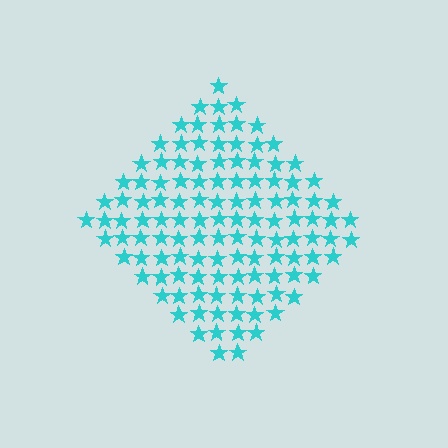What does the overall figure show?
The overall figure shows a diamond.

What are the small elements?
The small elements are stars.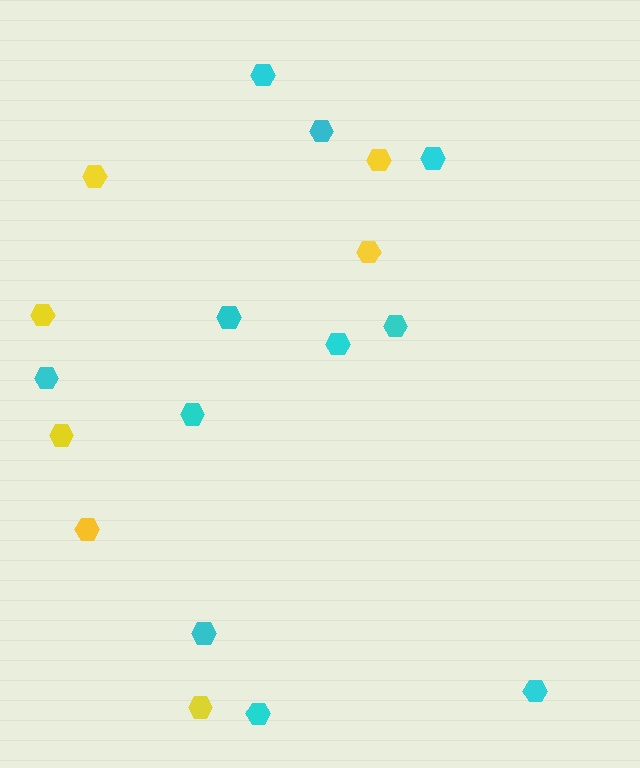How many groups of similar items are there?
There are 2 groups: one group of yellow hexagons (7) and one group of cyan hexagons (11).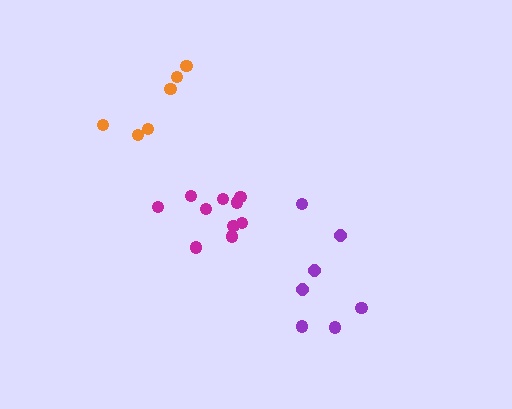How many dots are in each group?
Group 1: 7 dots, Group 2: 6 dots, Group 3: 10 dots (23 total).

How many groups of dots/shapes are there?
There are 3 groups.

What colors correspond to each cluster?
The clusters are colored: purple, orange, magenta.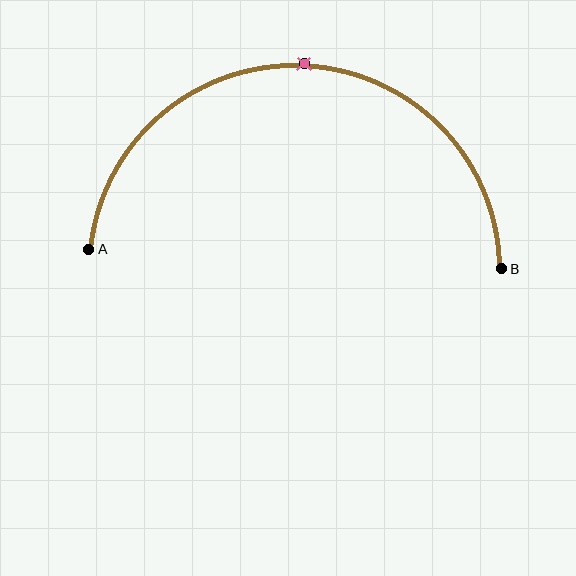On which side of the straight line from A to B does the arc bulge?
The arc bulges above the straight line connecting A and B.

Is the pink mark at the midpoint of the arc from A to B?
Yes. The pink mark lies on the arc at equal arc-length from both A and B — it is the arc midpoint.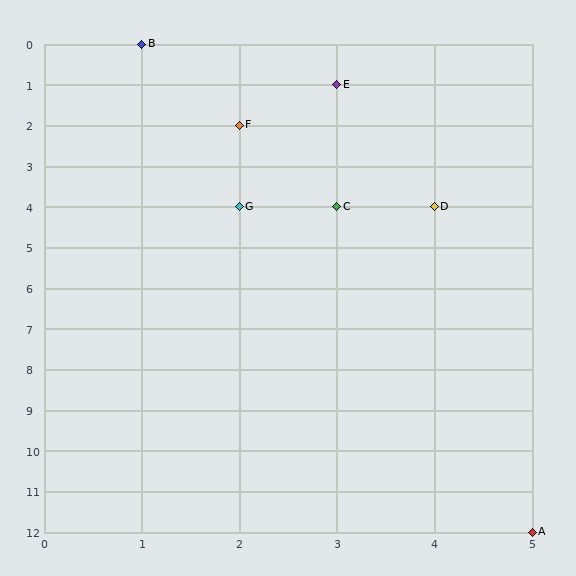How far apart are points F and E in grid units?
Points F and E are 1 column and 1 row apart (about 1.4 grid units diagonally).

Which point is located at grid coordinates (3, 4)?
Point C is at (3, 4).